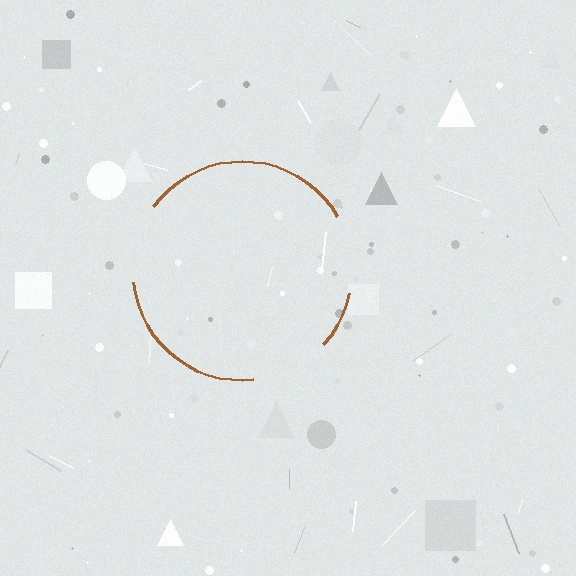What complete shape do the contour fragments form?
The contour fragments form a circle.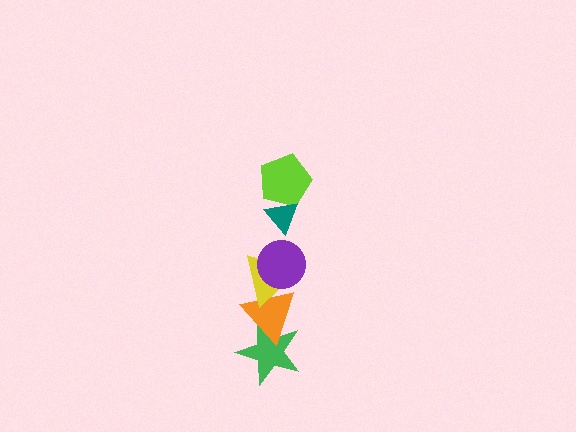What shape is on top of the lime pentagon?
The teal triangle is on top of the lime pentagon.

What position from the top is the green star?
The green star is 6th from the top.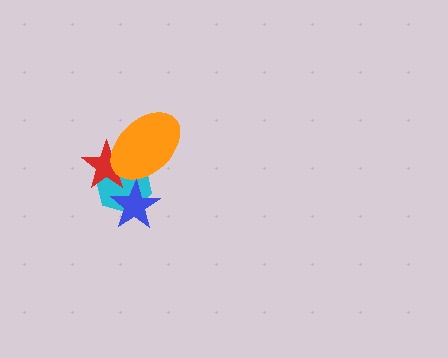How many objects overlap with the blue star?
1 object overlaps with the blue star.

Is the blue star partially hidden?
No, no other shape covers it.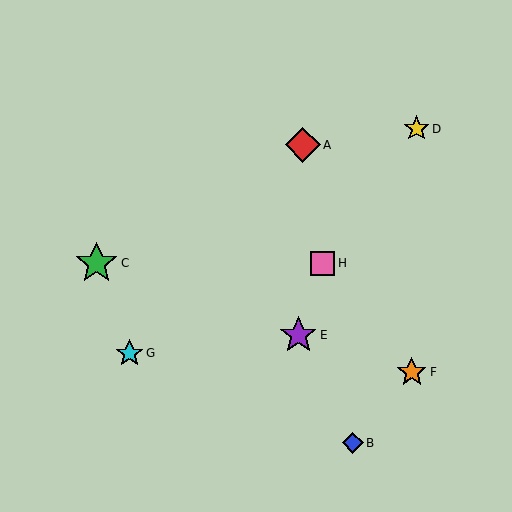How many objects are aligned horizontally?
2 objects (C, H) are aligned horizontally.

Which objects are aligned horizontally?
Objects C, H are aligned horizontally.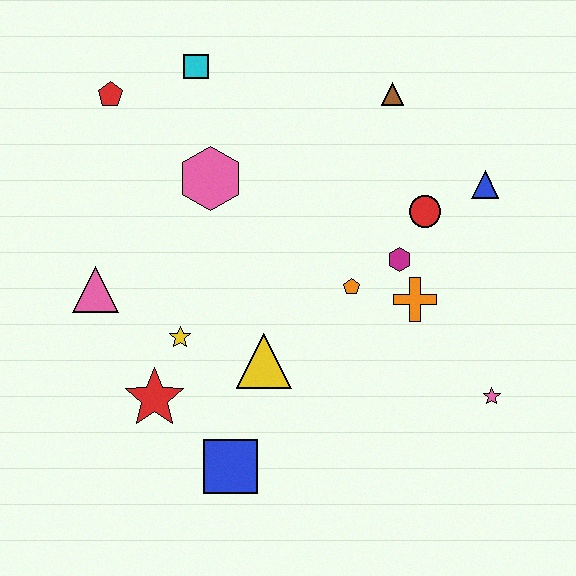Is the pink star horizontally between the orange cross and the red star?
No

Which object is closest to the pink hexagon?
The cyan square is closest to the pink hexagon.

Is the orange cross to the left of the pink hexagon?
No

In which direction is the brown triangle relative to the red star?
The brown triangle is above the red star.